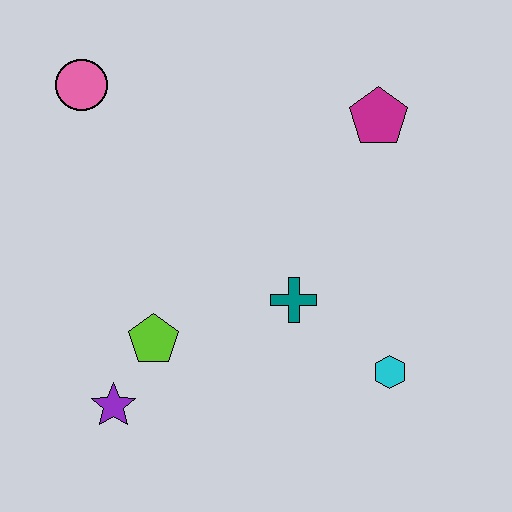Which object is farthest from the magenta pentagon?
The purple star is farthest from the magenta pentagon.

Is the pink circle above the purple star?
Yes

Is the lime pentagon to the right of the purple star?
Yes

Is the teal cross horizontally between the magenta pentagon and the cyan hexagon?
No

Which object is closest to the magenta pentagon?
The teal cross is closest to the magenta pentagon.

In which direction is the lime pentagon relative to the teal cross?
The lime pentagon is to the left of the teal cross.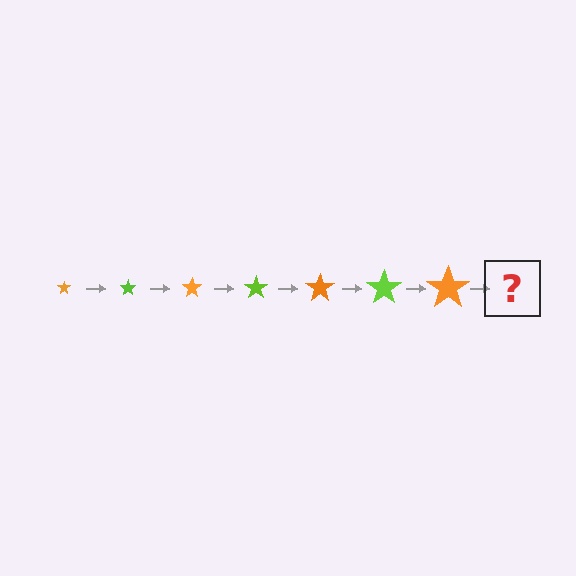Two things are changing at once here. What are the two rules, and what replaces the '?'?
The two rules are that the star grows larger each step and the color cycles through orange and lime. The '?' should be a lime star, larger than the previous one.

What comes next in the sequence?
The next element should be a lime star, larger than the previous one.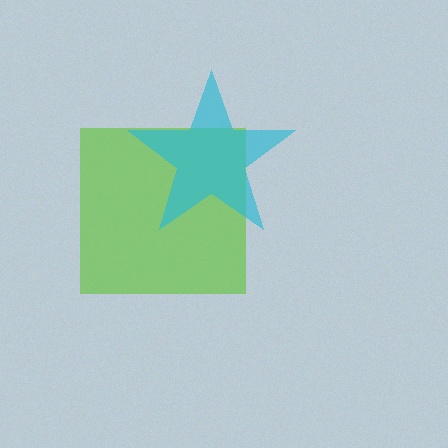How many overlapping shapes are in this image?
There are 2 overlapping shapes in the image.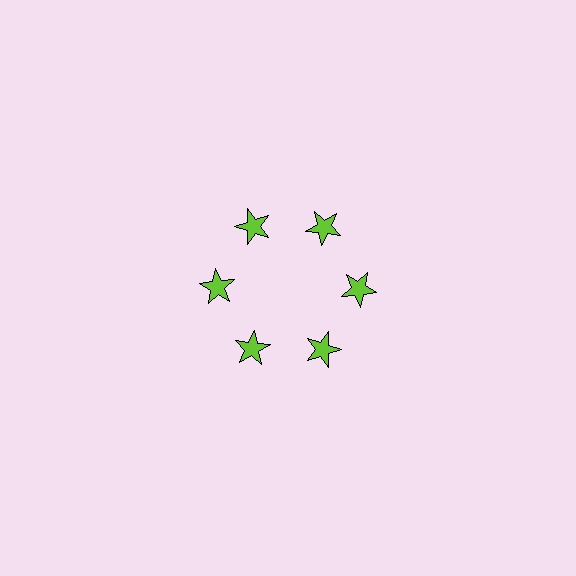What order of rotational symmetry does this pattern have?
This pattern has 6-fold rotational symmetry.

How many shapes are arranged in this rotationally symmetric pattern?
There are 6 shapes, arranged in 6 groups of 1.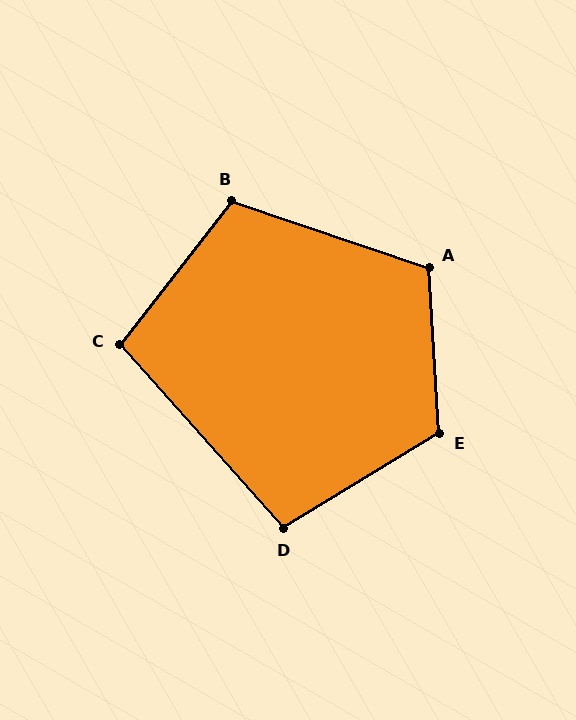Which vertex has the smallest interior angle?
D, at approximately 100 degrees.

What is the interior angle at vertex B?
Approximately 109 degrees (obtuse).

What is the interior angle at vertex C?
Approximately 100 degrees (obtuse).